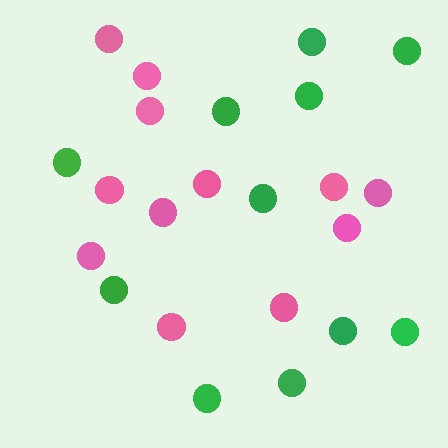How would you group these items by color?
There are 2 groups: one group of green circles (11) and one group of pink circles (12).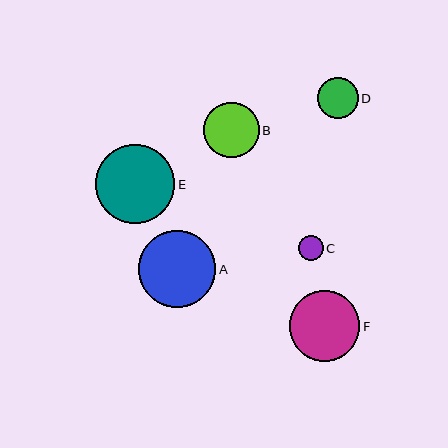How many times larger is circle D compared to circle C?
Circle D is approximately 1.6 times the size of circle C.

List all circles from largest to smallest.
From largest to smallest: E, A, F, B, D, C.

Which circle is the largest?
Circle E is the largest with a size of approximately 80 pixels.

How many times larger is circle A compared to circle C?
Circle A is approximately 3.1 times the size of circle C.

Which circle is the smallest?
Circle C is the smallest with a size of approximately 25 pixels.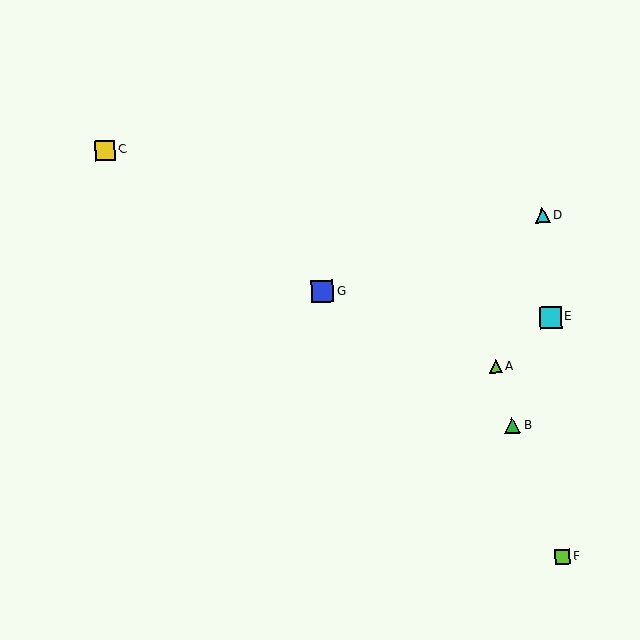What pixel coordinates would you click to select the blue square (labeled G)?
Click at (322, 292) to select the blue square G.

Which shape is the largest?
The cyan square (labeled E) is the largest.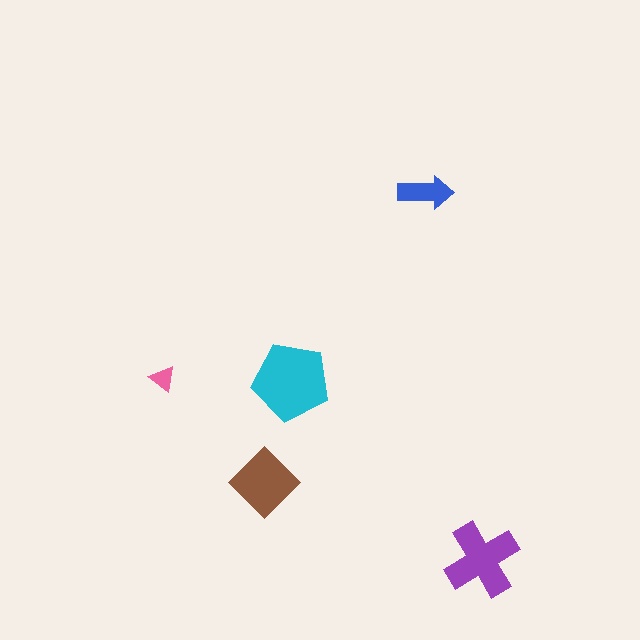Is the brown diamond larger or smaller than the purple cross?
Smaller.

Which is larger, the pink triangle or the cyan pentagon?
The cyan pentagon.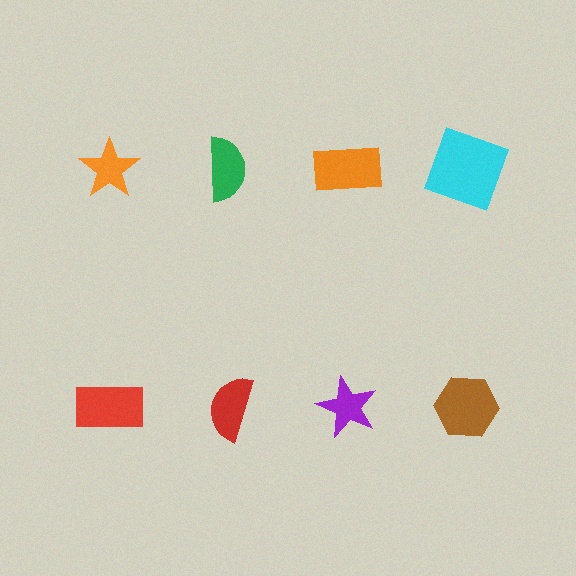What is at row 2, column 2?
A red semicircle.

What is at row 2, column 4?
A brown hexagon.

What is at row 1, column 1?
An orange star.